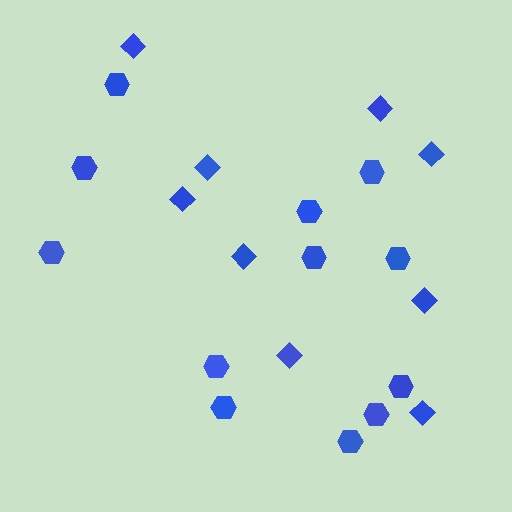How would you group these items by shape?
There are 2 groups: one group of hexagons (12) and one group of diamonds (9).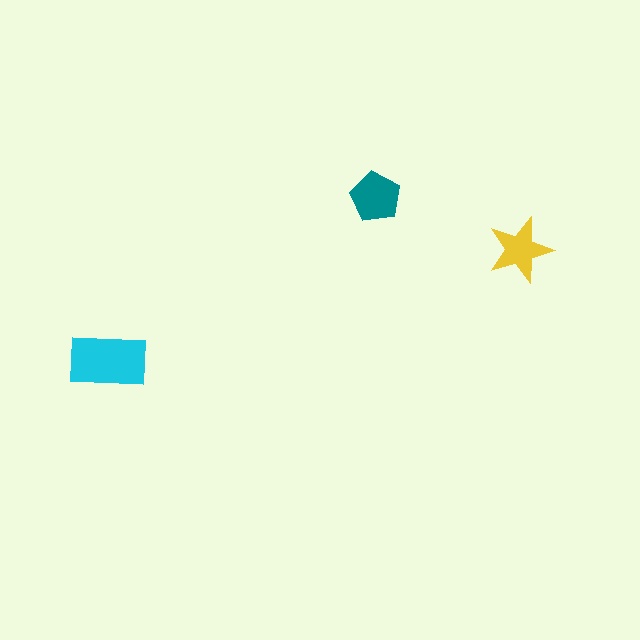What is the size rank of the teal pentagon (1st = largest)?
2nd.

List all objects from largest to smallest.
The cyan rectangle, the teal pentagon, the yellow star.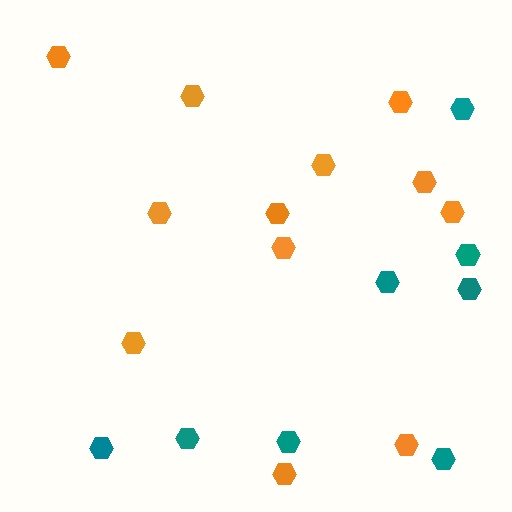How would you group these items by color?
There are 2 groups: one group of orange hexagons (12) and one group of teal hexagons (8).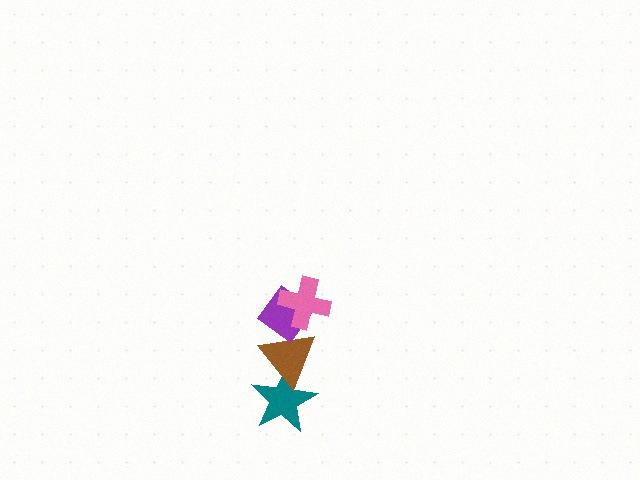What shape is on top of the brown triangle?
The purple diamond is on top of the brown triangle.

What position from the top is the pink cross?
The pink cross is 1st from the top.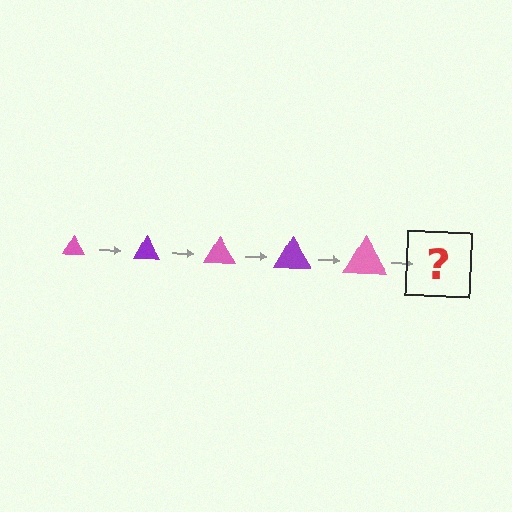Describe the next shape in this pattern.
It should be a purple triangle, larger than the previous one.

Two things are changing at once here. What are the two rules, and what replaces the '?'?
The two rules are that the triangle grows larger each step and the color cycles through pink and purple. The '?' should be a purple triangle, larger than the previous one.